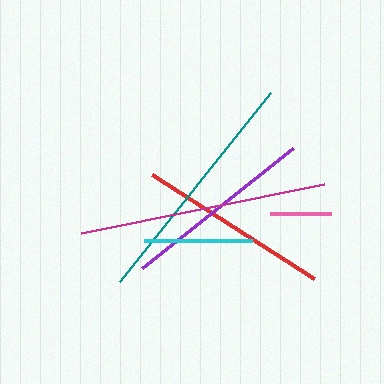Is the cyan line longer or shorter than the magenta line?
The magenta line is longer than the cyan line.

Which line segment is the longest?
The magenta line is the longest at approximately 248 pixels.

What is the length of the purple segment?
The purple segment is approximately 193 pixels long.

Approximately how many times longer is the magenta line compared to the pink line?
The magenta line is approximately 4.0 times the length of the pink line.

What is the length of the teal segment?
The teal segment is approximately 242 pixels long.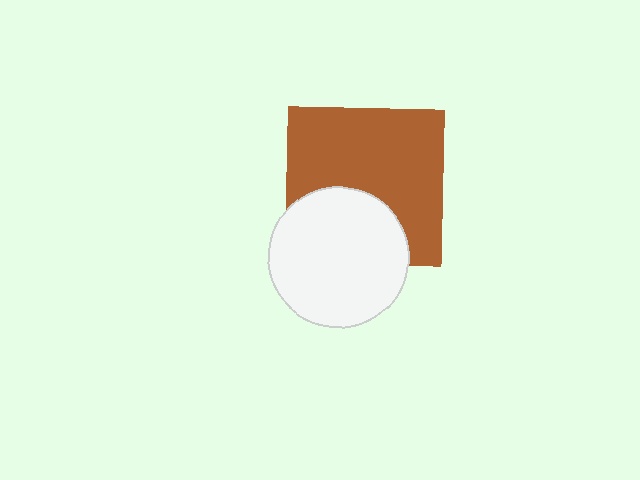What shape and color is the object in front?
The object in front is a white circle.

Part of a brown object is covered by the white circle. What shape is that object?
It is a square.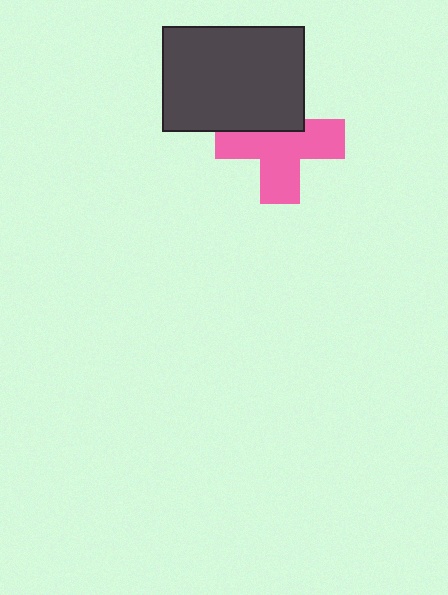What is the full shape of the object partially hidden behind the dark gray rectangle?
The partially hidden object is a pink cross.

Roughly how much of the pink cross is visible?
Most of it is visible (roughly 67%).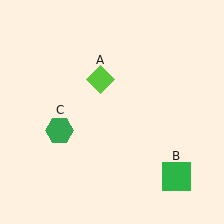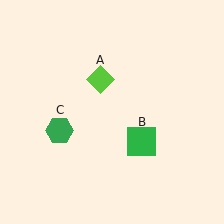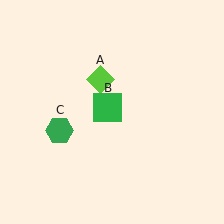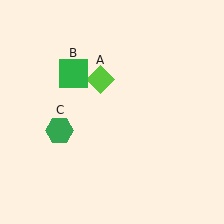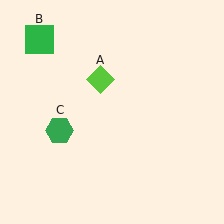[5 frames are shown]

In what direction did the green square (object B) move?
The green square (object B) moved up and to the left.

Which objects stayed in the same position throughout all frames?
Lime diamond (object A) and green hexagon (object C) remained stationary.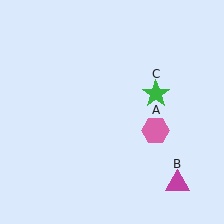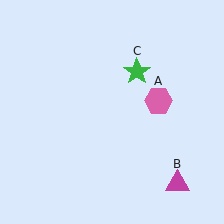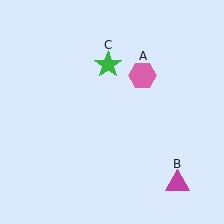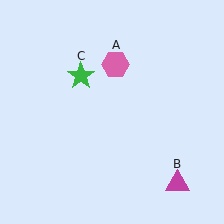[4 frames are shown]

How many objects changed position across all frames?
2 objects changed position: pink hexagon (object A), green star (object C).